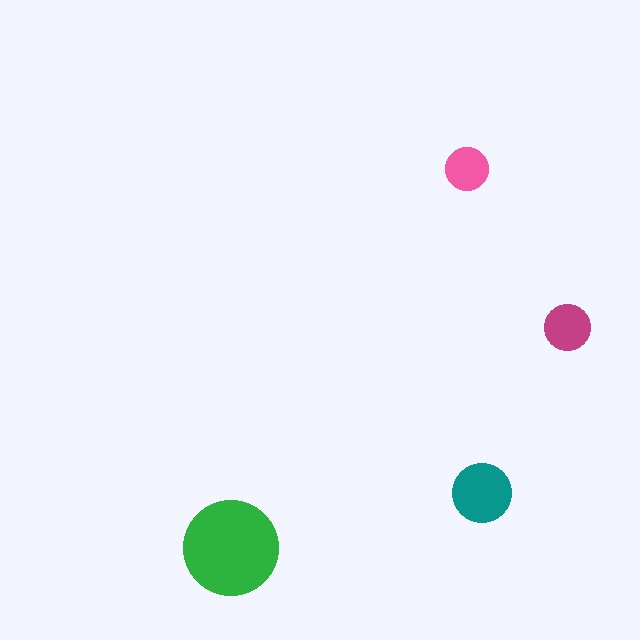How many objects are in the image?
There are 4 objects in the image.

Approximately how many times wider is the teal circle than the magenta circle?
About 1.5 times wider.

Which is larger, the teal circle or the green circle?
The green one.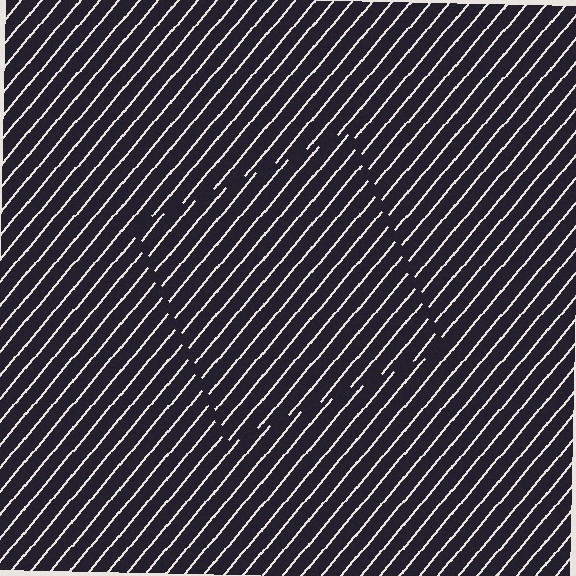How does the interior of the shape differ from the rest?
The interior of the shape contains the same grating, shifted by half a period — the contour is defined by the phase discontinuity where line-ends from the inner and outer gratings abut.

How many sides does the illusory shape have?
4 sides — the line-ends trace a square.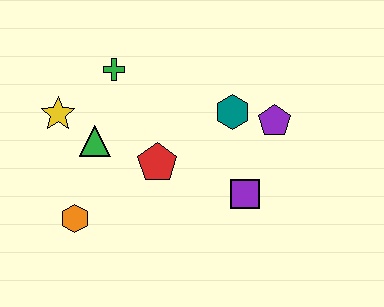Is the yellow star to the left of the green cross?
Yes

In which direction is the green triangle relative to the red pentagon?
The green triangle is to the left of the red pentagon.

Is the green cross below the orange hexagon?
No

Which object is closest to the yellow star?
The green triangle is closest to the yellow star.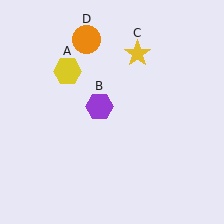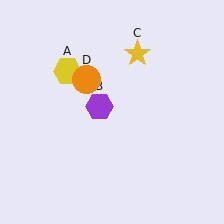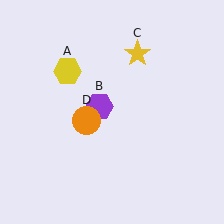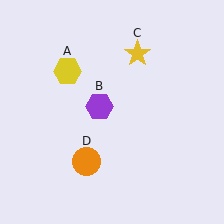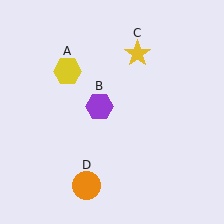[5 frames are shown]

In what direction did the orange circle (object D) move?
The orange circle (object D) moved down.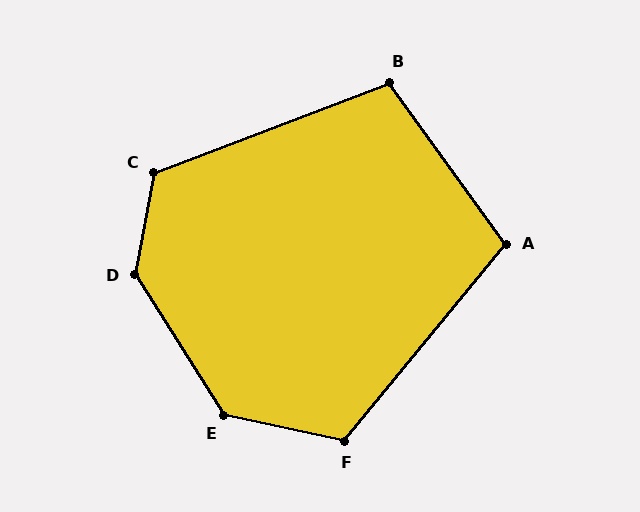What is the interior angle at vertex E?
Approximately 134 degrees (obtuse).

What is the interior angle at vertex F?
Approximately 118 degrees (obtuse).